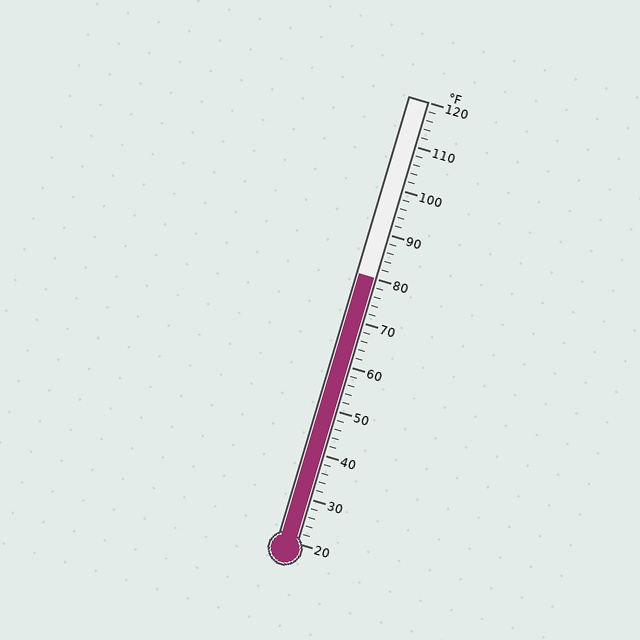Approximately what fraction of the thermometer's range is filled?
The thermometer is filled to approximately 60% of its range.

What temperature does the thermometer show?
The thermometer shows approximately 80°F.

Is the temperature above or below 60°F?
The temperature is above 60°F.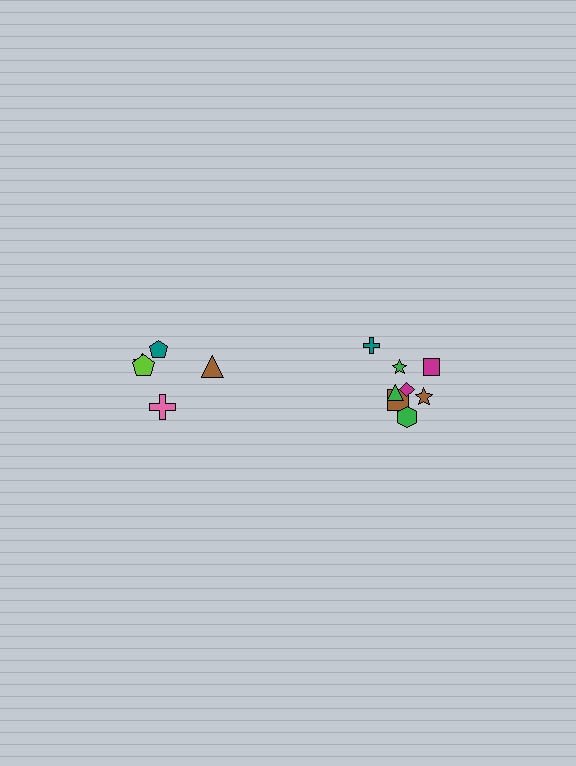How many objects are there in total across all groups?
There are 13 objects.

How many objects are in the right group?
There are 8 objects.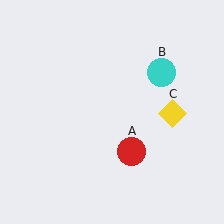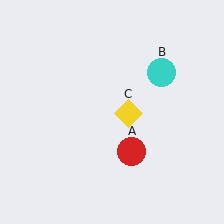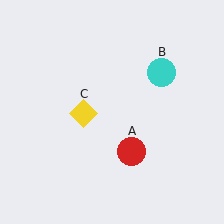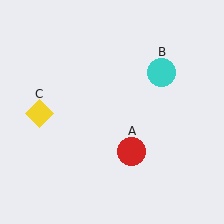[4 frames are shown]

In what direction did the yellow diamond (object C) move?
The yellow diamond (object C) moved left.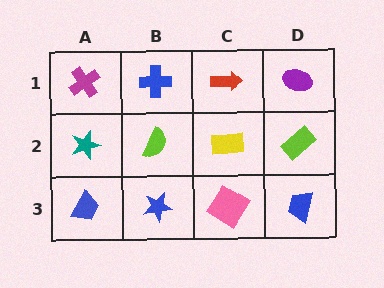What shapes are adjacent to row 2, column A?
A magenta cross (row 1, column A), a blue trapezoid (row 3, column A), a lime semicircle (row 2, column B).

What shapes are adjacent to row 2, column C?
A red arrow (row 1, column C), a pink diamond (row 3, column C), a lime semicircle (row 2, column B), a lime rectangle (row 2, column D).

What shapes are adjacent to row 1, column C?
A yellow rectangle (row 2, column C), a blue cross (row 1, column B), a purple ellipse (row 1, column D).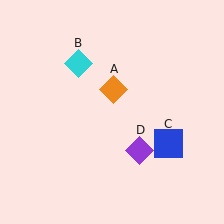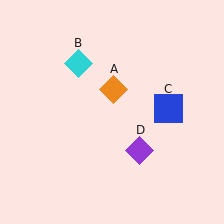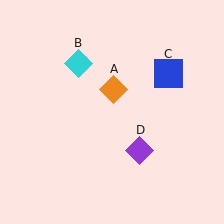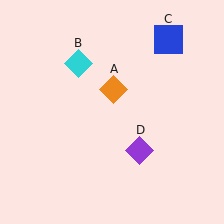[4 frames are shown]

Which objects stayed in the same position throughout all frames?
Orange diamond (object A) and cyan diamond (object B) and purple diamond (object D) remained stationary.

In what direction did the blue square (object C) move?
The blue square (object C) moved up.